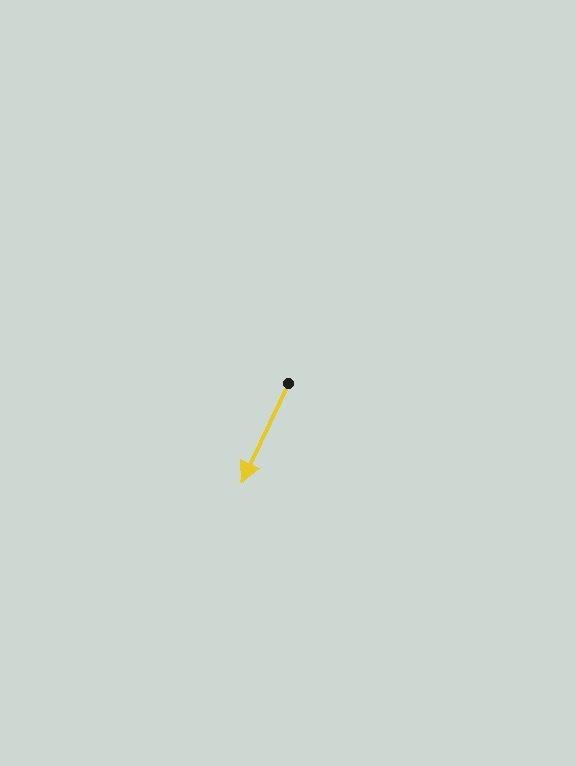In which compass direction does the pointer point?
Southwest.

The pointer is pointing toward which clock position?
Roughly 7 o'clock.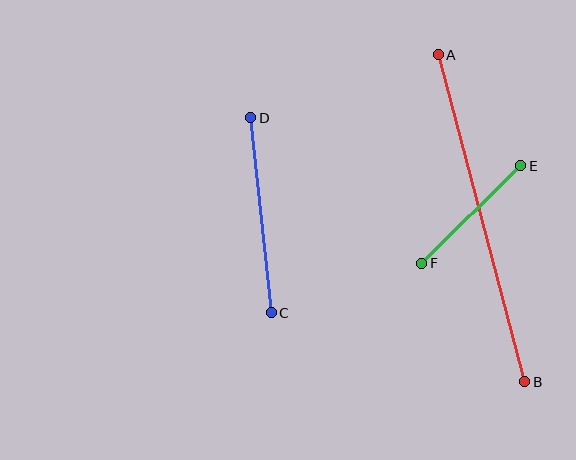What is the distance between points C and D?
The distance is approximately 196 pixels.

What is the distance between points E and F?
The distance is approximately 139 pixels.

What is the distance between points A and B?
The distance is approximately 338 pixels.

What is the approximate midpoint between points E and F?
The midpoint is at approximately (471, 214) pixels.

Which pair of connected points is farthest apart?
Points A and B are farthest apart.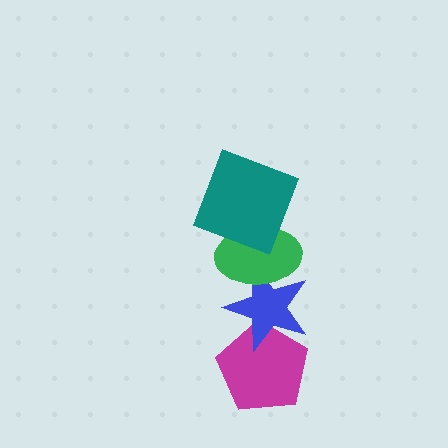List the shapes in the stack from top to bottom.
From top to bottom: the teal square, the green ellipse, the blue star, the magenta pentagon.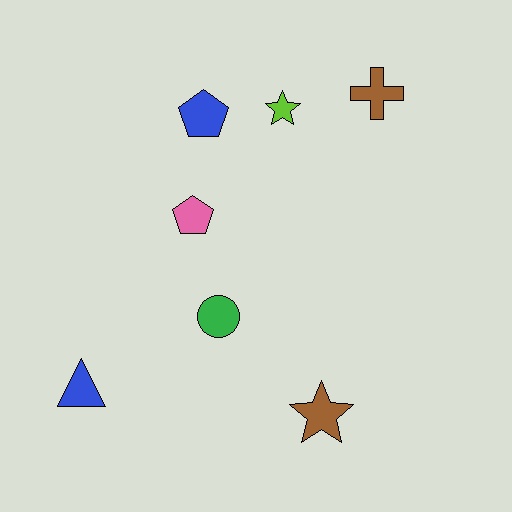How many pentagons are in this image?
There are 2 pentagons.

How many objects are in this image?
There are 7 objects.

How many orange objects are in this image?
There are no orange objects.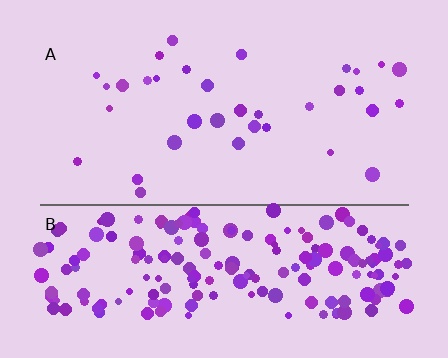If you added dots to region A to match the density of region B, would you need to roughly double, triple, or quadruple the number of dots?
Approximately quadruple.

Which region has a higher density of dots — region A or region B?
B (the bottom).